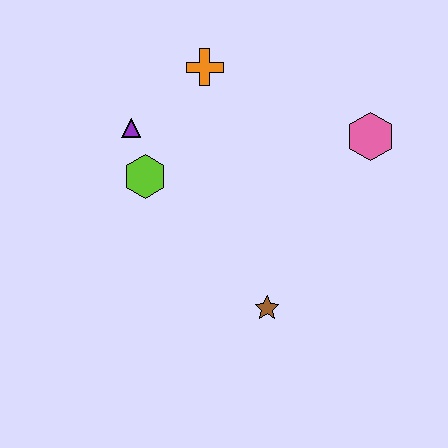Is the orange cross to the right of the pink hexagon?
No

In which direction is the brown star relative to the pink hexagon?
The brown star is below the pink hexagon.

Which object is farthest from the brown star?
The orange cross is farthest from the brown star.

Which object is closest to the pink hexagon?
The orange cross is closest to the pink hexagon.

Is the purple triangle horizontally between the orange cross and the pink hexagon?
No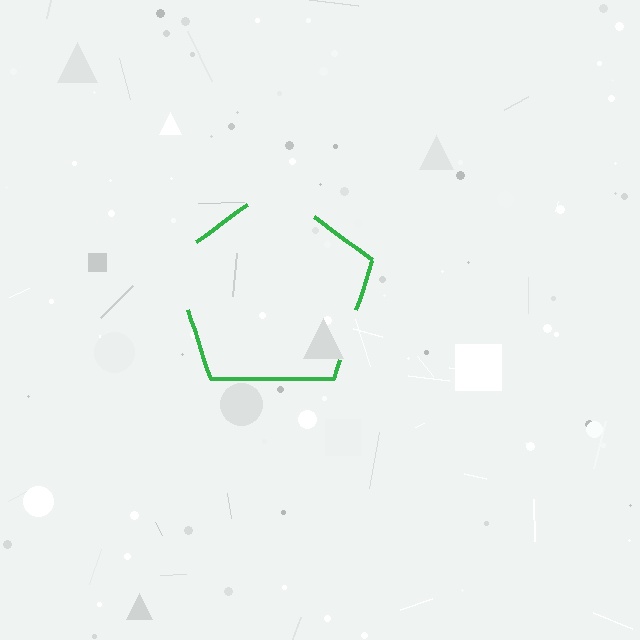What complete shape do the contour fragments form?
The contour fragments form a pentagon.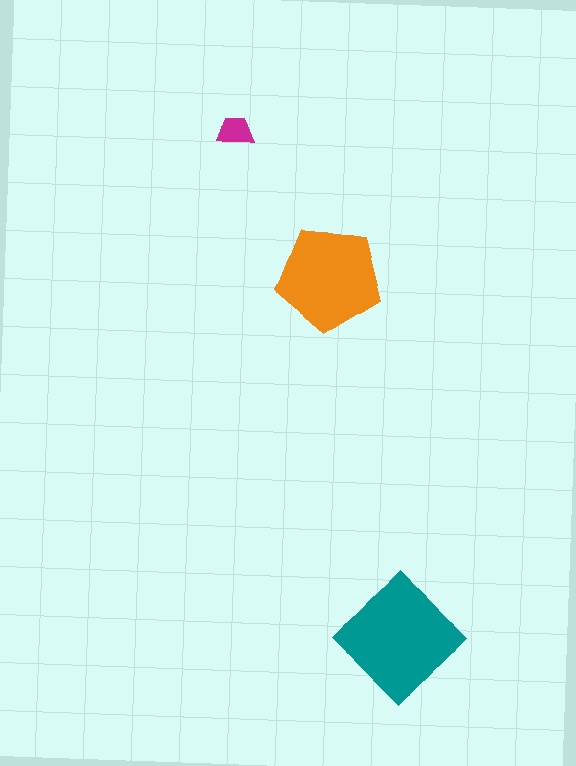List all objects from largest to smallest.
The teal diamond, the orange pentagon, the magenta trapezoid.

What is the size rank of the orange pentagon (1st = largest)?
2nd.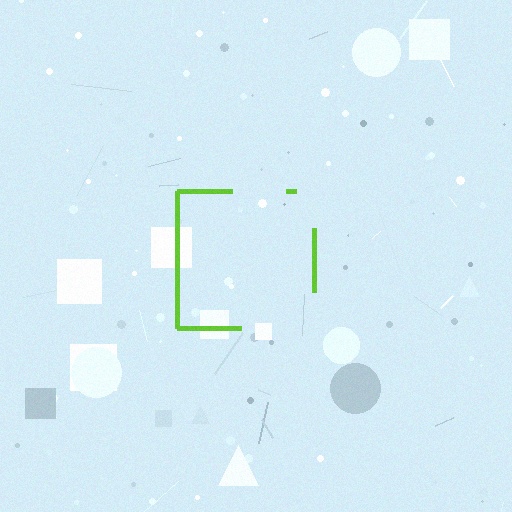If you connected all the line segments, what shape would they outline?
They would outline a square.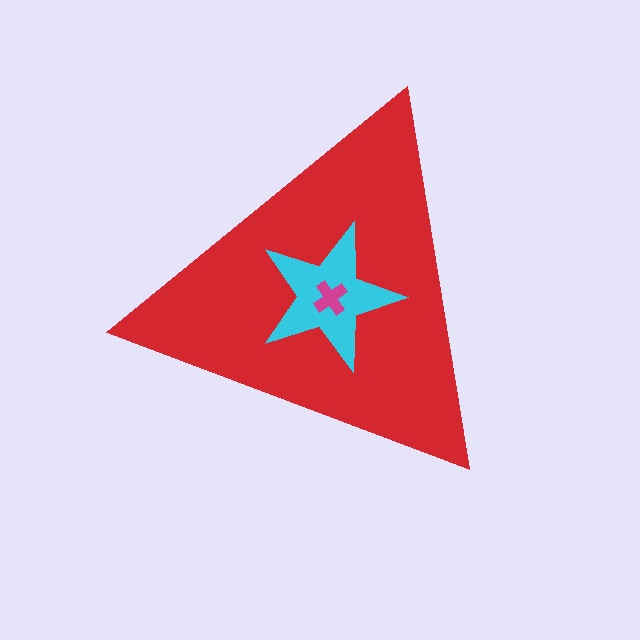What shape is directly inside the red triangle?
The cyan star.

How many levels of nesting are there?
3.